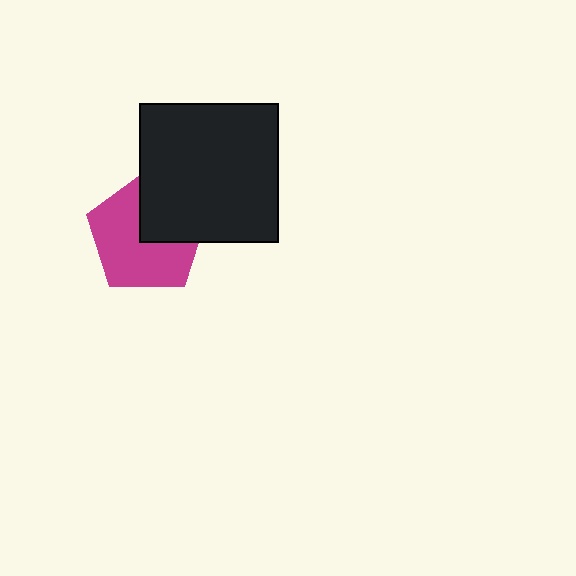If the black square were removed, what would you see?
You would see the complete magenta pentagon.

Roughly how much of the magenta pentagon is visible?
About half of it is visible (roughly 65%).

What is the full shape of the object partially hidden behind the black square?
The partially hidden object is a magenta pentagon.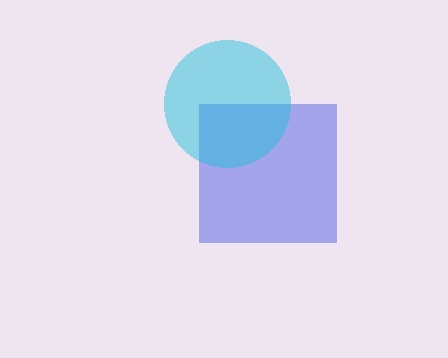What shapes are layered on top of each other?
The layered shapes are: a blue square, a cyan circle.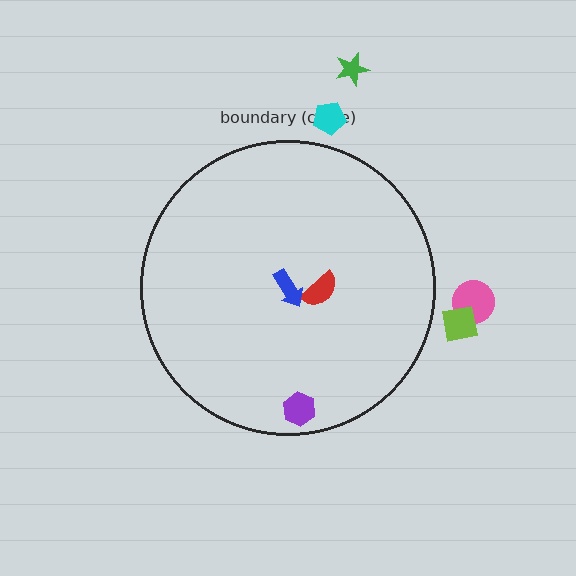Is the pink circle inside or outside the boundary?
Outside.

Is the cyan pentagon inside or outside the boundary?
Outside.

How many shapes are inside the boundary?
3 inside, 4 outside.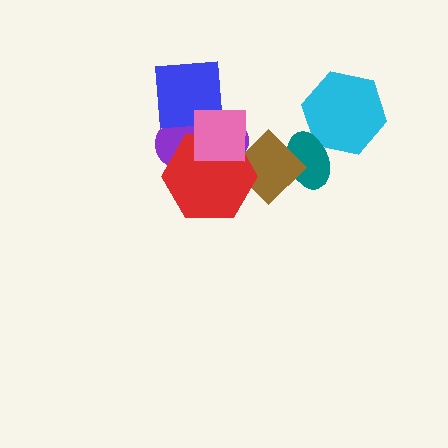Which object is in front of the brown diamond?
The red hexagon is in front of the brown diamond.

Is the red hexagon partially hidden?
Yes, it is partially covered by another shape.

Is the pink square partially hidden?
No, no other shape covers it.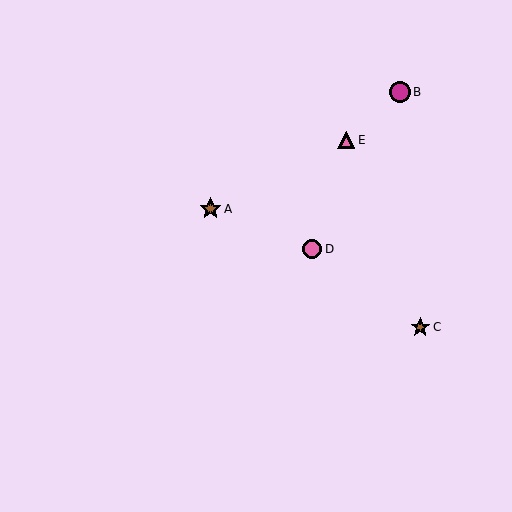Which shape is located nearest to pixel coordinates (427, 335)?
The brown star (labeled C) at (420, 327) is nearest to that location.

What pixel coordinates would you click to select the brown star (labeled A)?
Click at (210, 209) to select the brown star A.